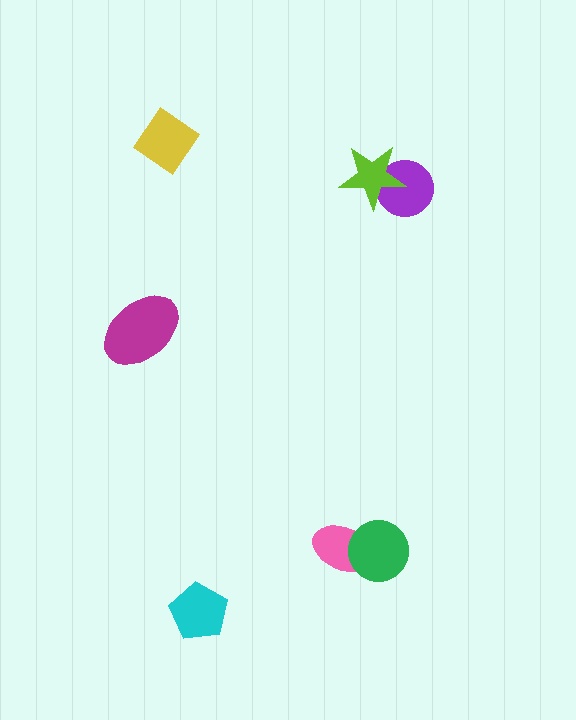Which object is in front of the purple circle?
The lime star is in front of the purple circle.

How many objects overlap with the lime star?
1 object overlaps with the lime star.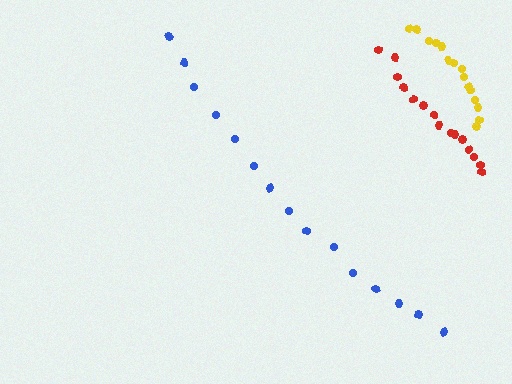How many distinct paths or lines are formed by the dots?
There are 3 distinct paths.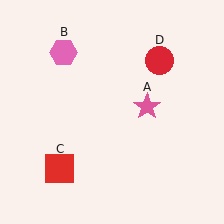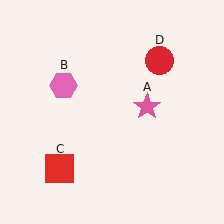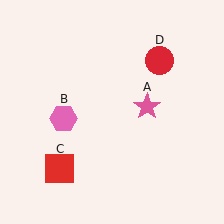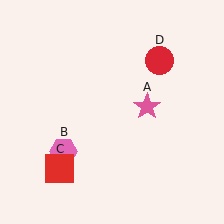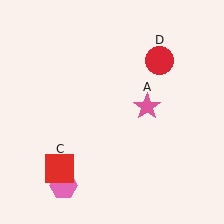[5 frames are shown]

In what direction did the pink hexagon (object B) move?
The pink hexagon (object B) moved down.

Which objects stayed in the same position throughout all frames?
Pink star (object A) and red square (object C) and red circle (object D) remained stationary.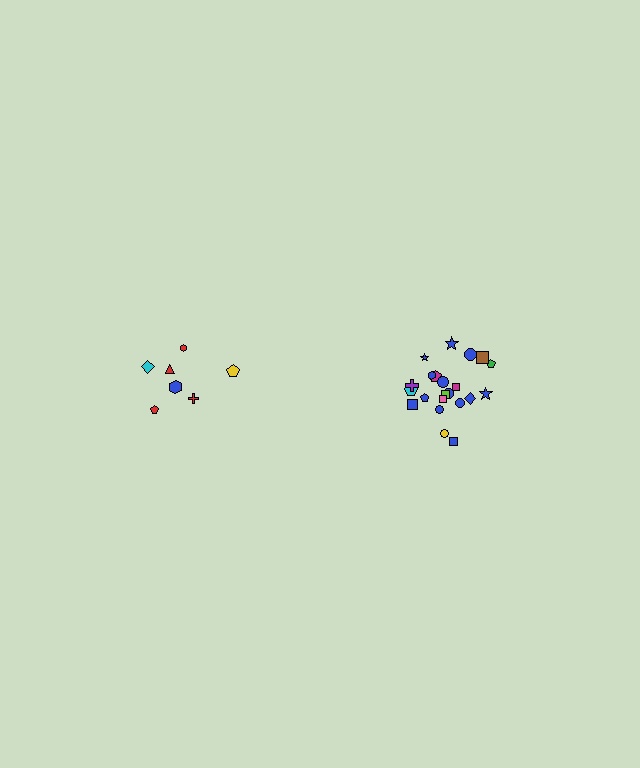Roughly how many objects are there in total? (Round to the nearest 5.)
Roughly 30 objects in total.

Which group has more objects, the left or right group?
The right group.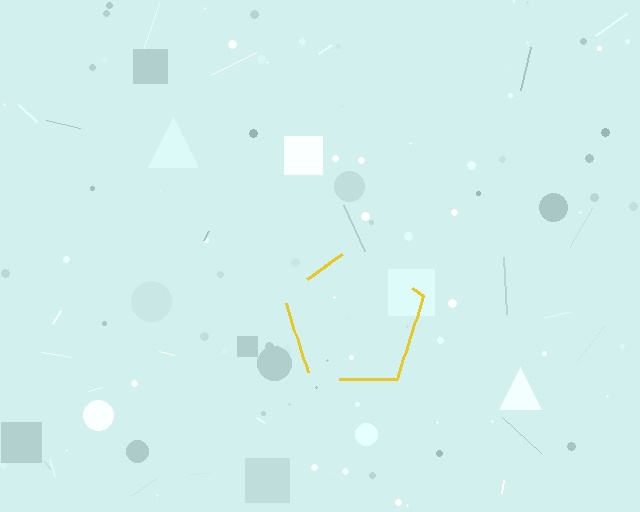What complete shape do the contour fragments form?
The contour fragments form a pentagon.